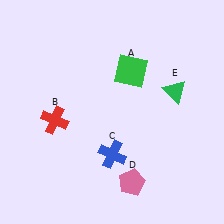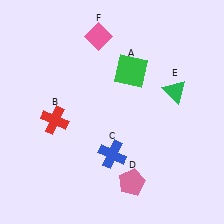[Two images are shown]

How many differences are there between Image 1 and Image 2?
There is 1 difference between the two images.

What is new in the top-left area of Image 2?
A pink diamond (F) was added in the top-left area of Image 2.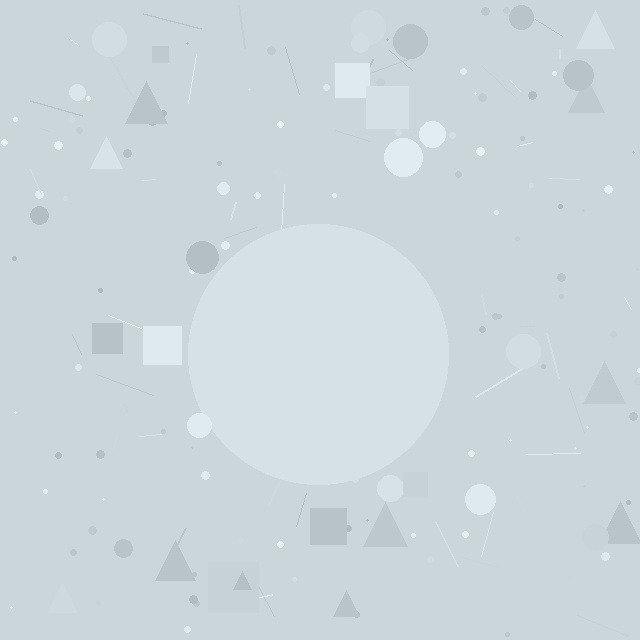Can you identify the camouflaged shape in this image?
The camouflaged shape is a circle.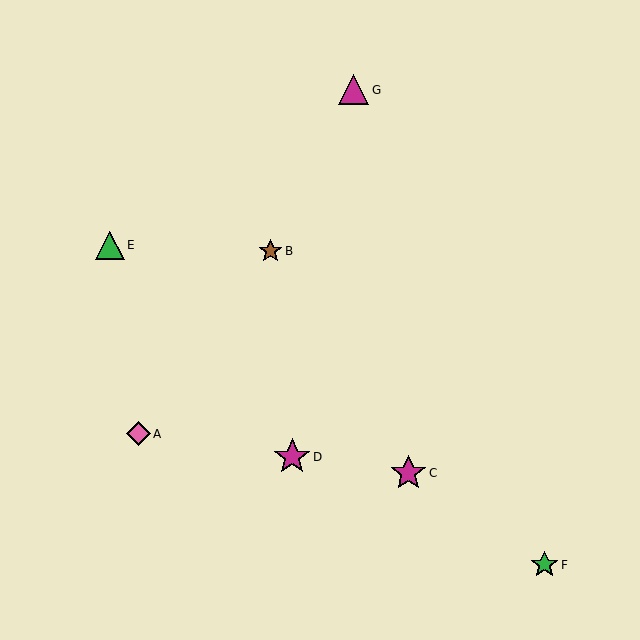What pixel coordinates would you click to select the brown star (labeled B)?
Click at (271, 251) to select the brown star B.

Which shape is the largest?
The magenta star (labeled D) is the largest.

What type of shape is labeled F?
Shape F is a green star.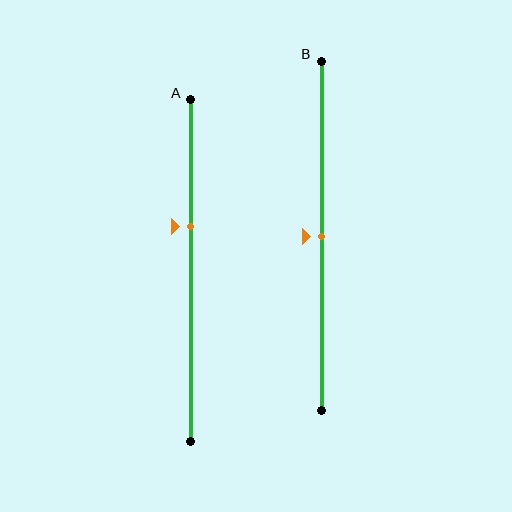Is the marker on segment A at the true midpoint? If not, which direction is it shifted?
No, the marker on segment A is shifted upward by about 13% of the segment length.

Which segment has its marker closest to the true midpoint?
Segment B has its marker closest to the true midpoint.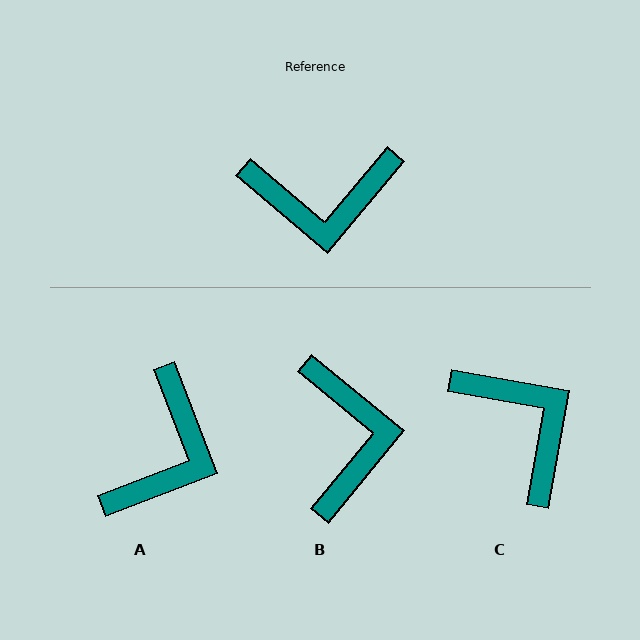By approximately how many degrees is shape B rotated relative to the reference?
Approximately 91 degrees counter-clockwise.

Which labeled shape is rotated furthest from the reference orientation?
C, about 120 degrees away.